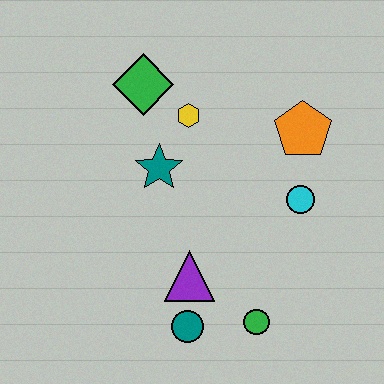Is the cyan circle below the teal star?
Yes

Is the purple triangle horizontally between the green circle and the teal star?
Yes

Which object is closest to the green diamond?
The yellow hexagon is closest to the green diamond.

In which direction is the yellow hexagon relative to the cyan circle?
The yellow hexagon is to the left of the cyan circle.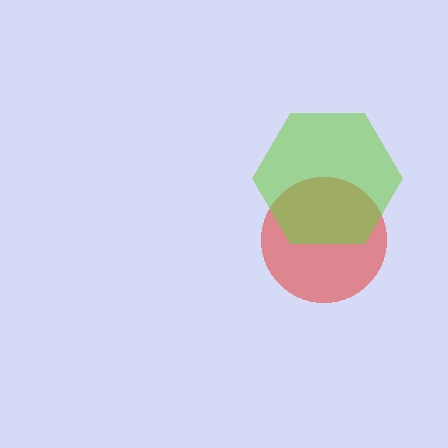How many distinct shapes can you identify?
There are 2 distinct shapes: a red circle, a lime hexagon.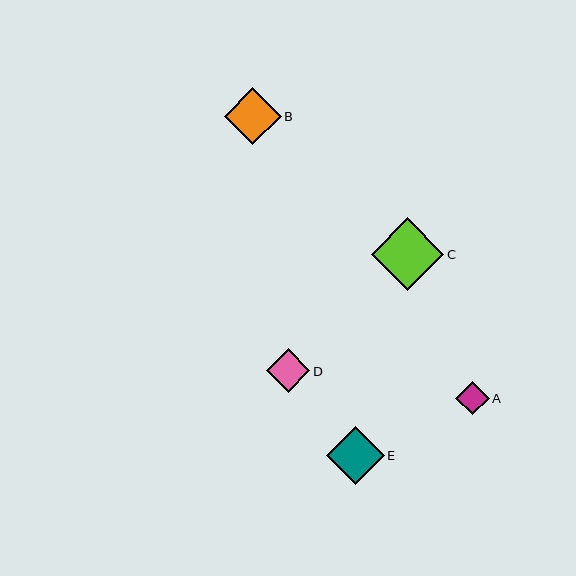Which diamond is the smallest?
Diamond A is the smallest with a size of approximately 33 pixels.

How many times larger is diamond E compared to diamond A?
Diamond E is approximately 1.7 times the size of diamond A.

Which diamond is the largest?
Diamond C is the largest with a size of approximately 72 pixels.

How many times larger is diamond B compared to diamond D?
Diamond B is approximately 1.3 times the size of diamond D.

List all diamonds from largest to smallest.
From largest to smallest: C, E, B, D, A.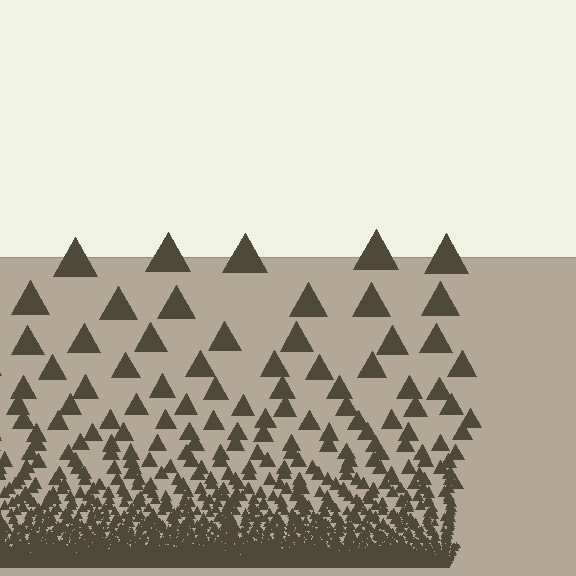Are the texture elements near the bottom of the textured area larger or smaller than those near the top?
Smaller. The gradient is inverted — elements near the bottom are smaller and denser.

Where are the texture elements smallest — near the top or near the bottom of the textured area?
Near the bottom.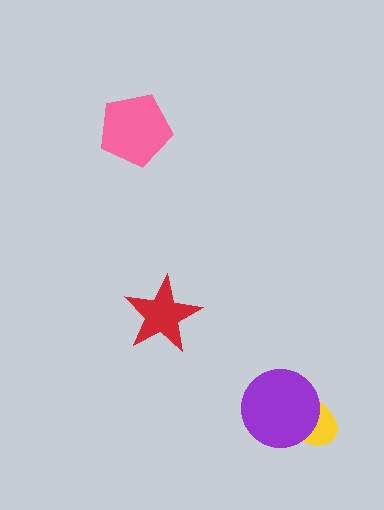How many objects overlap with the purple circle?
1 object overlaps with the purple circle.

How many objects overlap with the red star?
0 objects overlap with the red star.